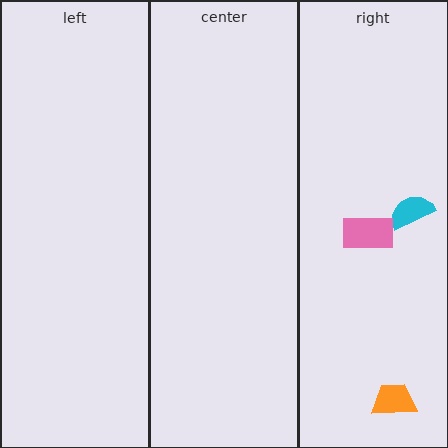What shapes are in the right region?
The cyan semicircle, the pink rectangle, the orange trapezoid.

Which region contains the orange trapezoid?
The right region.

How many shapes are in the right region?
3.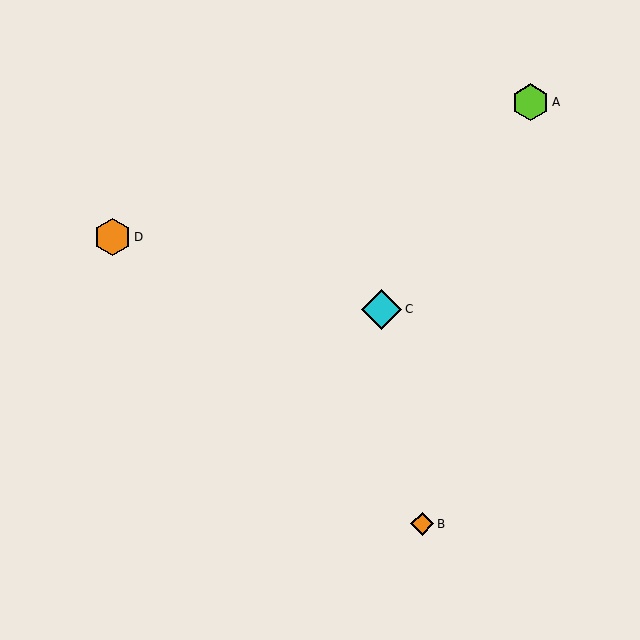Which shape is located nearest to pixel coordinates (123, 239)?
The orange hexagon (labeled D) at (112, 237) is nearest to that location.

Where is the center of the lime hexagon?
The center of the lime hexagon is at (531, 102).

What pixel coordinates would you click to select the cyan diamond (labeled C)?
Click at (382, 309) to select the cyan diamond C.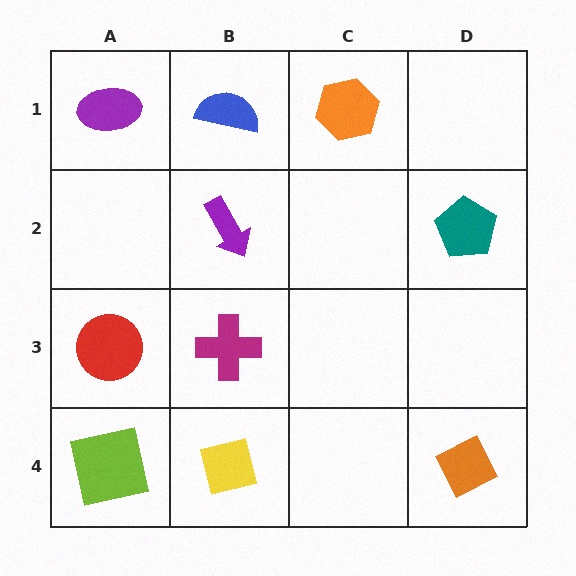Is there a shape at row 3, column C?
No, that cell is empty.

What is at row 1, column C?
An orange hexagon.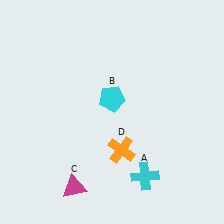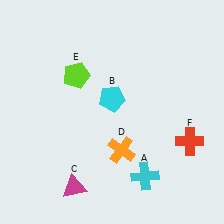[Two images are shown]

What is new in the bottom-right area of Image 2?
A red cross (F) was added in the bottom-right area of Image 2.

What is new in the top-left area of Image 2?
A lime pentagon (E) was added in the top-left area of Image 2.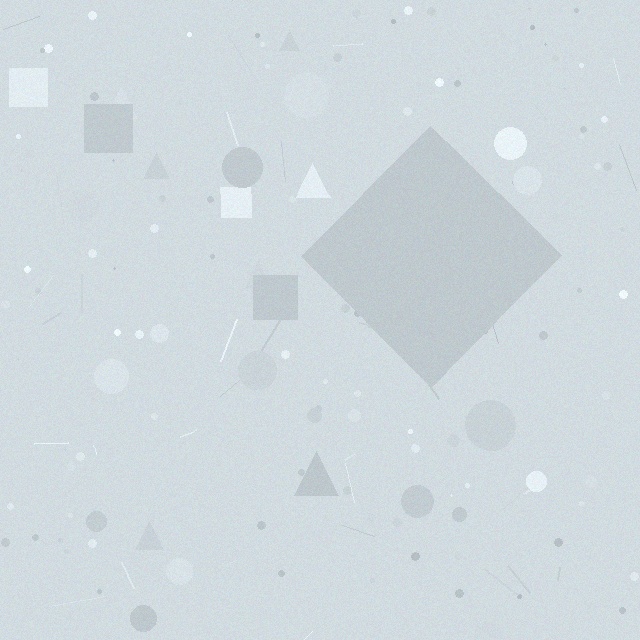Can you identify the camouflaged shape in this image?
The camouflaged shape is a diamond.